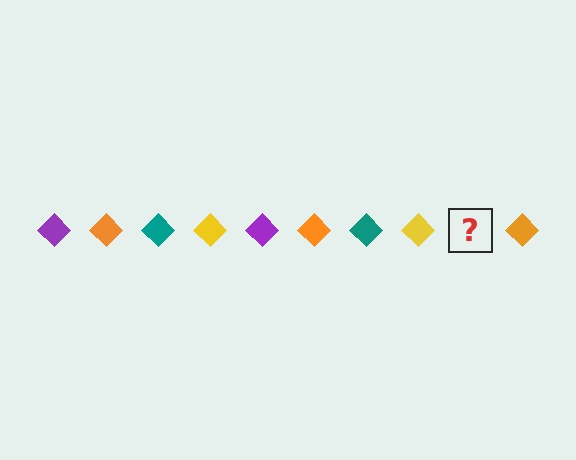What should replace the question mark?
The question mark should be replaced with a purple diamond.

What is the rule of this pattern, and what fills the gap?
The rule is that the pattern cycles through purple, orange, teal, yellow diamonds. The gap should be filled with a purple diamond.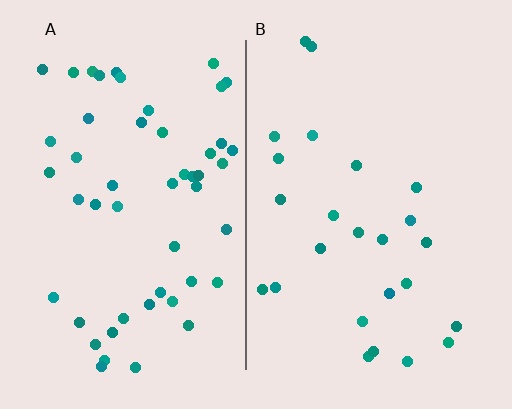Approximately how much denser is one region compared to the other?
Approximately 2.1× — region A over region B.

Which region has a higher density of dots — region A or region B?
A (the left).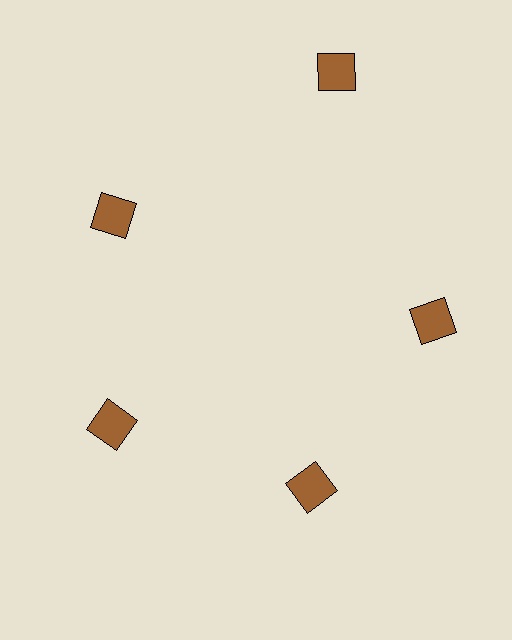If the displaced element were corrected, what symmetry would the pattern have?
It would have 5-fold rotational symmetry — the pattern would map onto itself every 72 degrees.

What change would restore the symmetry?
The symmetry would be restored by moving it inward, back onto the ring so that all 5 squares sit at equal angles and equal distance from the center.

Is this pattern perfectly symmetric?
No. The 5 brown squares are arranged in a ring, but one element near the 1 o'clock position is pushed outward from the center, breaking the 5-fold rotational symmetry.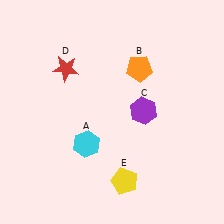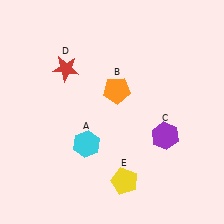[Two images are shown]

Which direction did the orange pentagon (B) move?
The orange pentagon (B) moved left.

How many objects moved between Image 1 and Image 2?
2 objects moved between the two images.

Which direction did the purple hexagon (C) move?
The purple hexagon (C) moved down.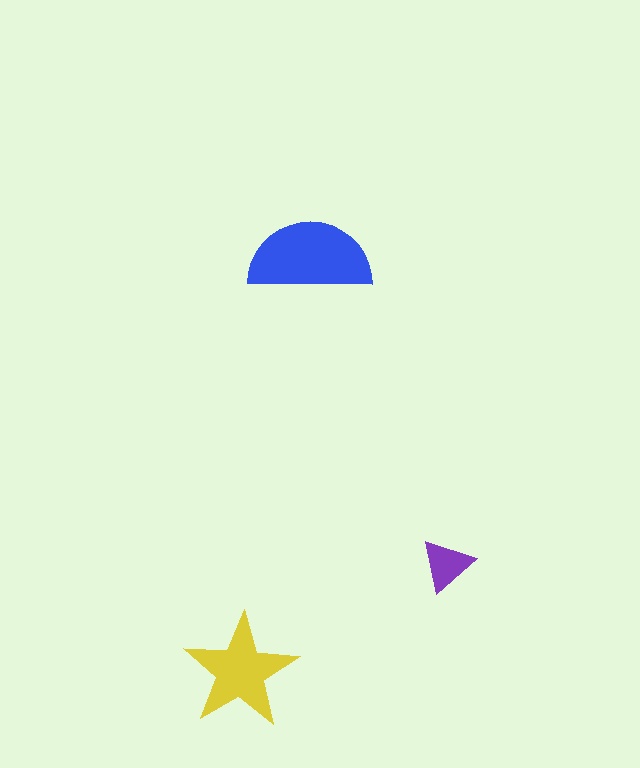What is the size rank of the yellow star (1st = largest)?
2nd.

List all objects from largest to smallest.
The blue semicircle, the yellow star, the purple triangle.